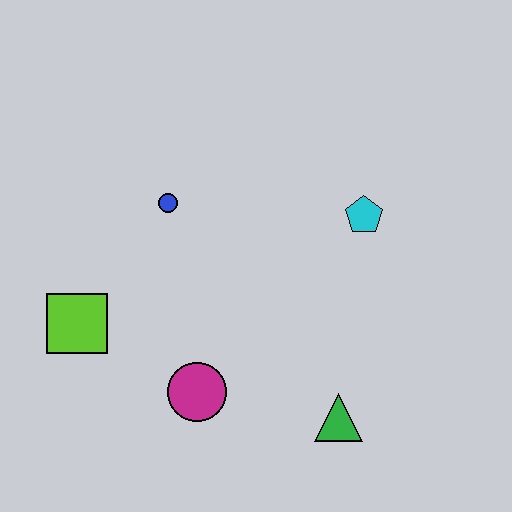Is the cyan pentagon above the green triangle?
Yes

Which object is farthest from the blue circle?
The green triangle is farthest from the blue circle.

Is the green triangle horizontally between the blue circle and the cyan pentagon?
Yes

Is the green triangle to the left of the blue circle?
No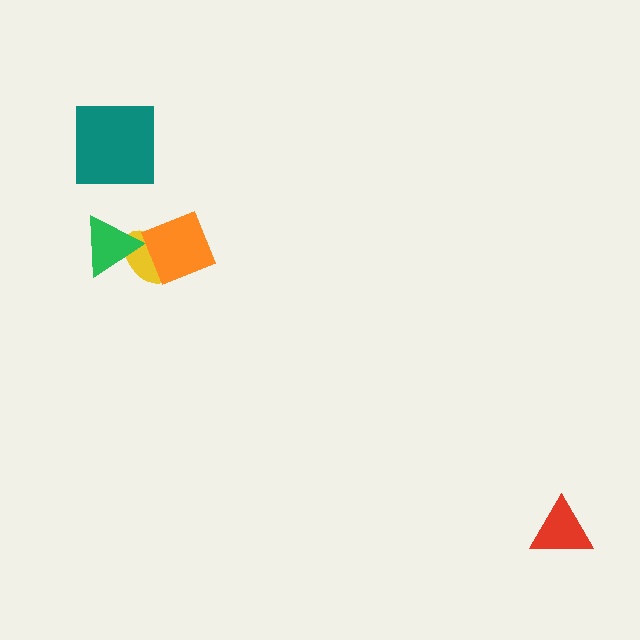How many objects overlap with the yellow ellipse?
2 objects overlap with the yellow ellipse.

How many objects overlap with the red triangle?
0 objects overlap with the red triangle.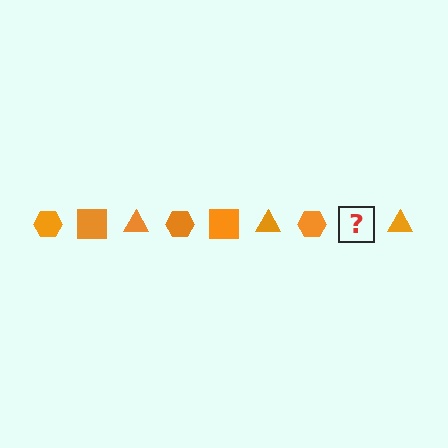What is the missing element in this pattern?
The missing element is an orange square.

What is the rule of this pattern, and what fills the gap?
The rule is that the pattern cycles through hexagon, square, triangle shapes in orange. The gap should be filled with an orange square.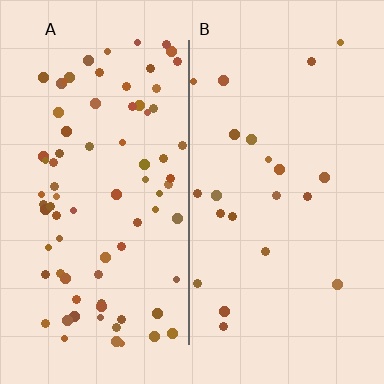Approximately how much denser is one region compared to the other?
Approximately 3.7× — region A over region B.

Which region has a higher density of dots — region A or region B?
A (the left).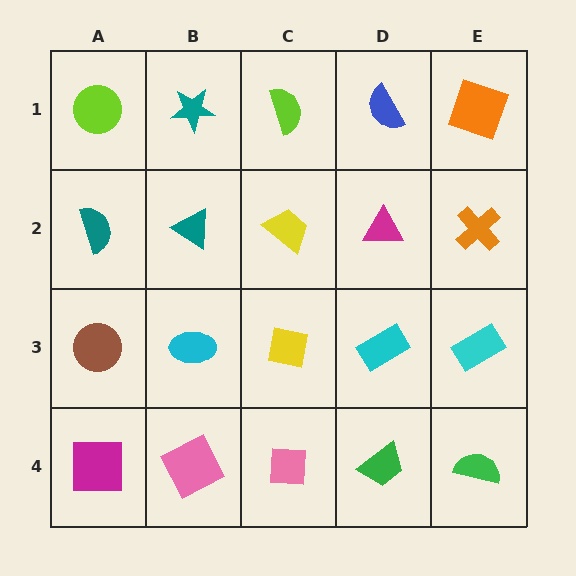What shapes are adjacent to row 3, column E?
An orange cross (row 2, column E), a green semicircle (row 4, column E), a cyan rectangle (row 3, column D).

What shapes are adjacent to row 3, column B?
A teal triangle (row 2, column B), a pink square (row 4, column B), a brown circle (row 3, column A), a yellow square (row 3, column C).